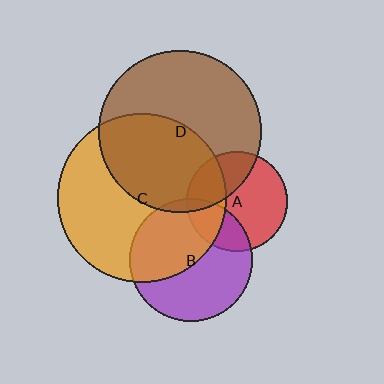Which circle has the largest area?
Circle C (orange).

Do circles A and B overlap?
Yes.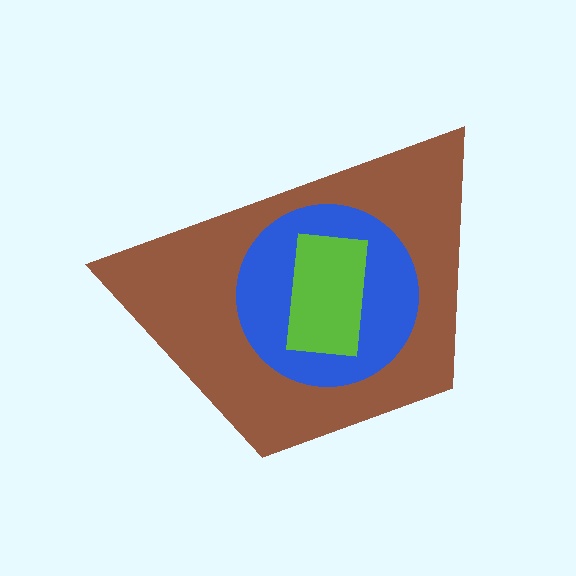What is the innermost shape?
The lime rectangle.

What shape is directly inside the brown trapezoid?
The blue circle.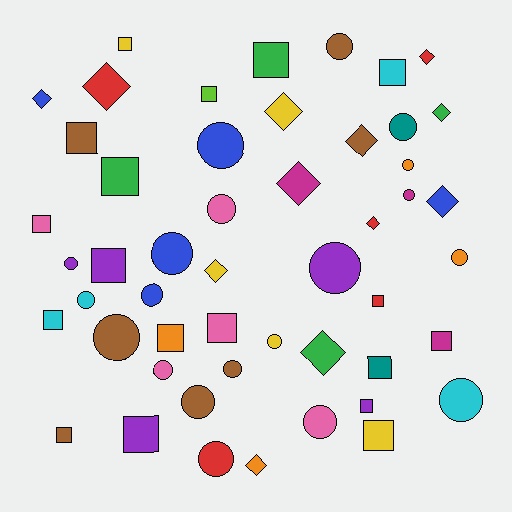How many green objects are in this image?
There are 4 green objects.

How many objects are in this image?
There are 50 objects.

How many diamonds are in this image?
There are 12 diamonds.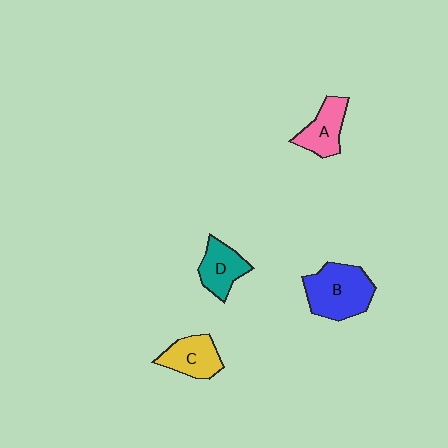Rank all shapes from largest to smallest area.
From largest to smallest: B (blue), C (yellow), A (pink), D (teal).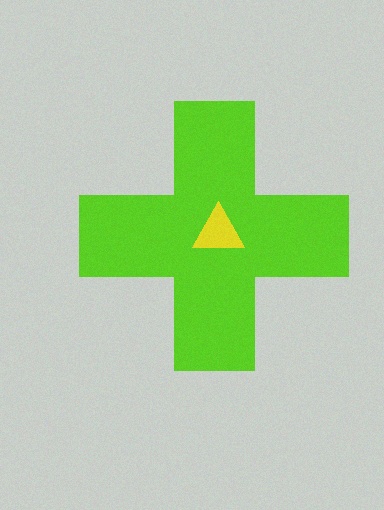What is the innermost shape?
The yellow triangle.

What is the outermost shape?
The lime cross.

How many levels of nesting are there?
2.